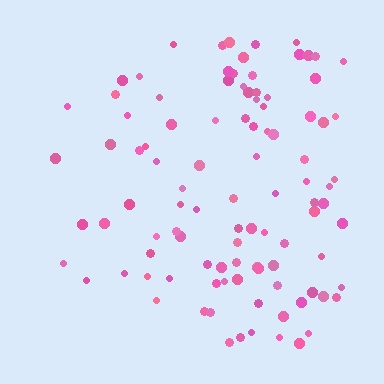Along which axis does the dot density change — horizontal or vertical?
Horizontal.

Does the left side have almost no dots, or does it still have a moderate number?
Still a moderate number, just noticeably fewer than the right.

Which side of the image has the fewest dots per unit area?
The left.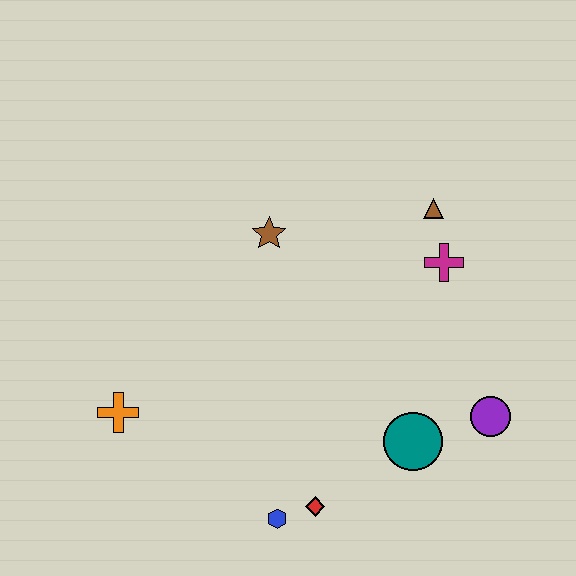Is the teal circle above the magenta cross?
No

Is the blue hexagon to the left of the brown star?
No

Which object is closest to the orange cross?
The blue hexagon is closest to the orange cross.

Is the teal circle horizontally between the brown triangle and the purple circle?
No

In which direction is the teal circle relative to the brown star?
The teal circle is below the brown star.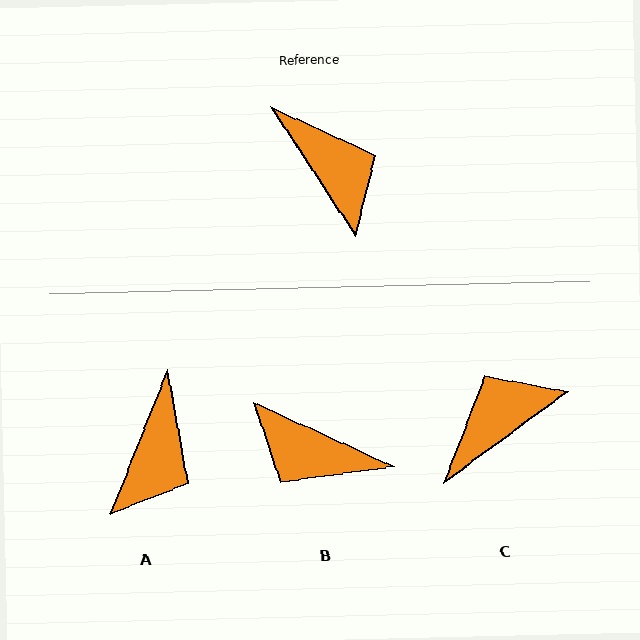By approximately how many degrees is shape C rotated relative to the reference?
Approximately 93 degrees counter-clockwise.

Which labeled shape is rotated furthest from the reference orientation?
B, about 148 degrees away.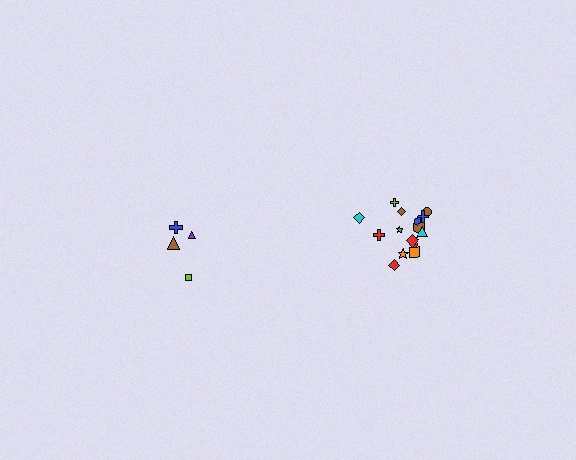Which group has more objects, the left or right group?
The right group.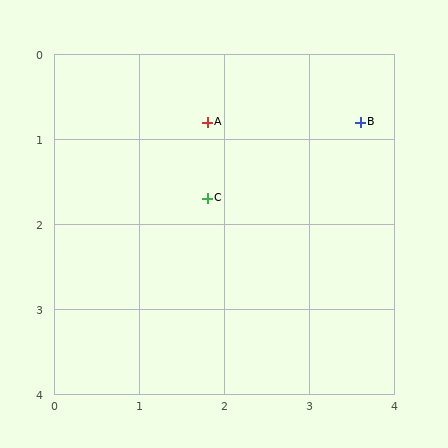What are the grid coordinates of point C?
Point C is at approximately (1.8, 1.7).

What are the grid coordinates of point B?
Point B is at approximately (3.6, 0.8).